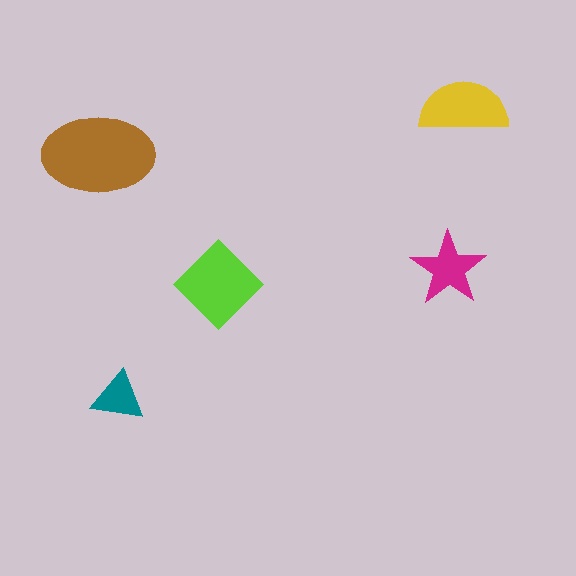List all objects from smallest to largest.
The teal triangle, the magenta star, the yellow semicircle, the lime diamond, the brown ellipse.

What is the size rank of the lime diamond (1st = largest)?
2nd.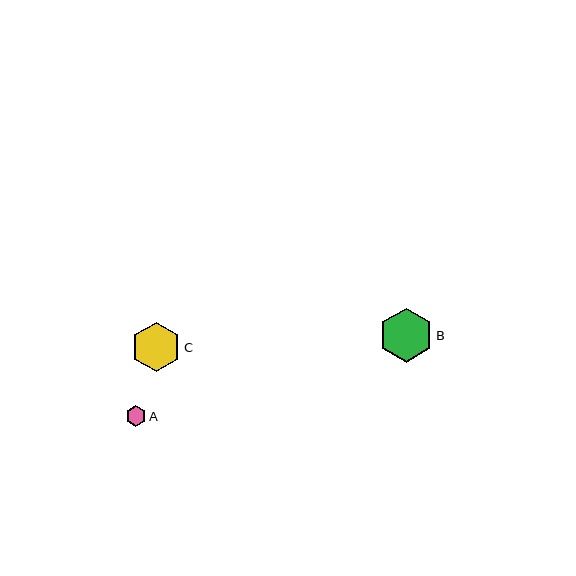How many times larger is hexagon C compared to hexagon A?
Hexagon C is approximately 2.4 times the size of hexagon A.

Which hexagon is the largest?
Hexagon B is the largest with a size of approximately 54 pixels.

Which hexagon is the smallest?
Hexagon A is the smallest with a size of approximately 20 pixels.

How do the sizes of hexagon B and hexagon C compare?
Hexagon B and hexagon C are approximately the same size.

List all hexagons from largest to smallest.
From largest to smallest: B, C, A.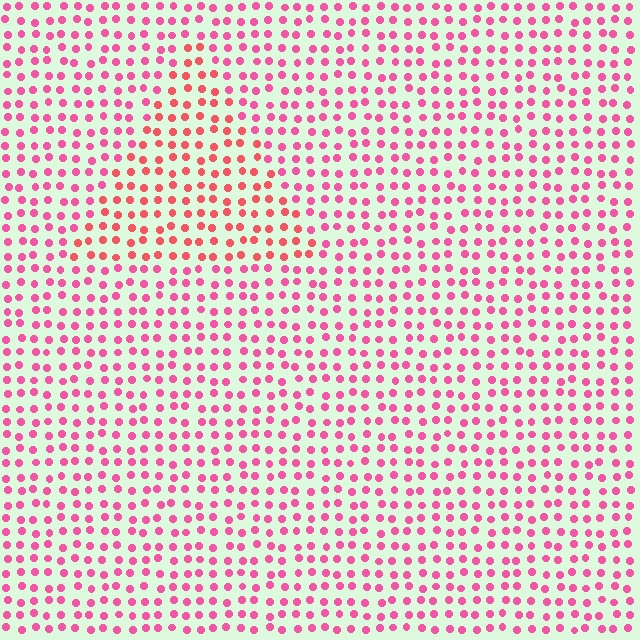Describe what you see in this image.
The image is filled with small pink elements in a uniform arrangement. A triangle-shaped region is visible where the elements are tinted to a slightly different hue, forming a subtle color boundary.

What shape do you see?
I see a triangle.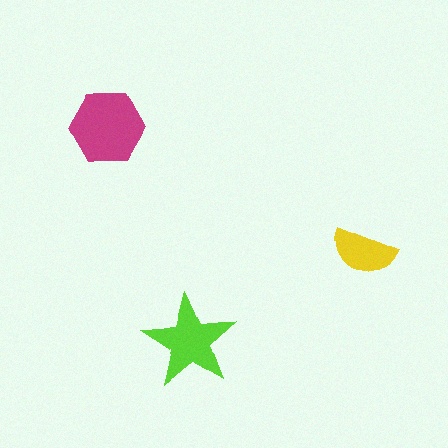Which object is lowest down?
The lime star is bottommost.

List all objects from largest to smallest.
The magenta hexagon, the lime star, the yellow semicircle.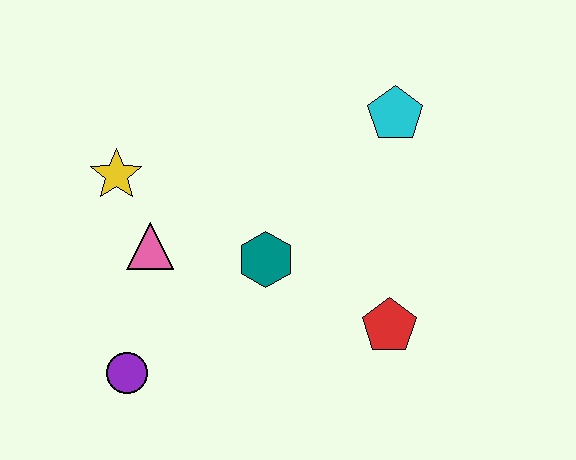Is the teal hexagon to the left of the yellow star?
No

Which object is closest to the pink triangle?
The yellow star is closest to the pink triangle.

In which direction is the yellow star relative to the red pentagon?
The yellow star is to the left of the red pentagon.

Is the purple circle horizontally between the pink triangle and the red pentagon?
No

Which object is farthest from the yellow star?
The red pentagon is farthest from the yellow star.